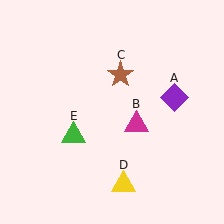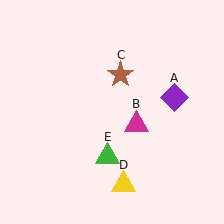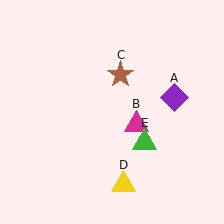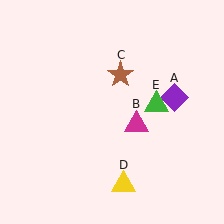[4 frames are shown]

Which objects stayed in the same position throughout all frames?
Purple diamond (object A) and magenta triangle (object B) and brown star (object C) and yellow triangle (object D) remained stationary.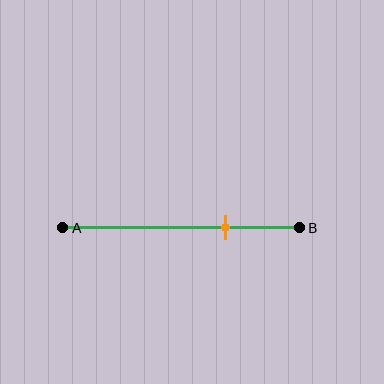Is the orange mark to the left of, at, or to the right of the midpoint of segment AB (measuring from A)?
The orange mark is to the right of the midpoint of segment AB.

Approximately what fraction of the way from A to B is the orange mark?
The orange mark is approximately 70% of the way from A to B.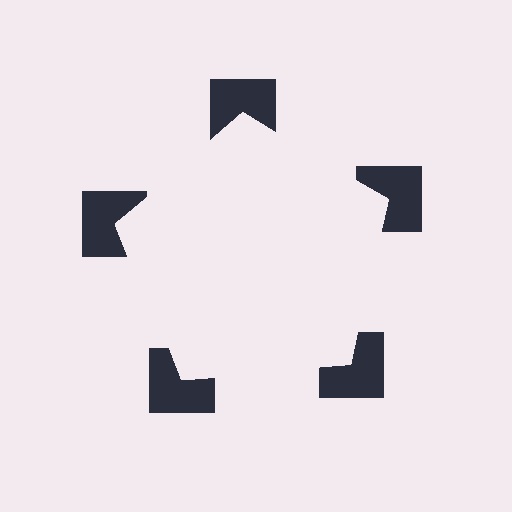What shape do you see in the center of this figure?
An illusory pentagon — its edges are inferred from the aligned wedge cuts in the notched squares, not physically drawn.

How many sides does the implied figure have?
5 sides.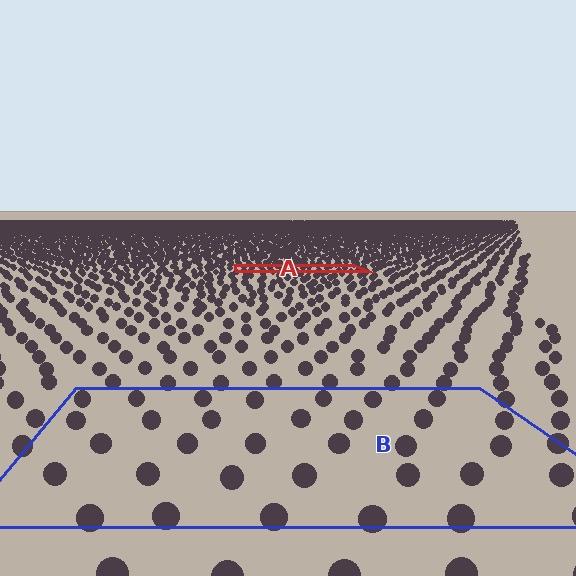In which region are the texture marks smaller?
The texture marks are smaller in region A, because it is farther away.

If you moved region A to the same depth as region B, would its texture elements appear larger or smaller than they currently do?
They would appear larger. At a closer depth, the same texture elements are projected at a bigger on-screen size.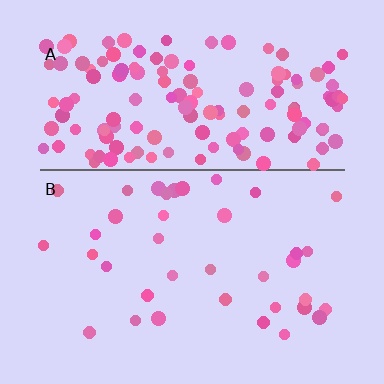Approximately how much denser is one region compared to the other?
Approximately 3.9× — region A over region B.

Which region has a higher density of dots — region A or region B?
A (the top).